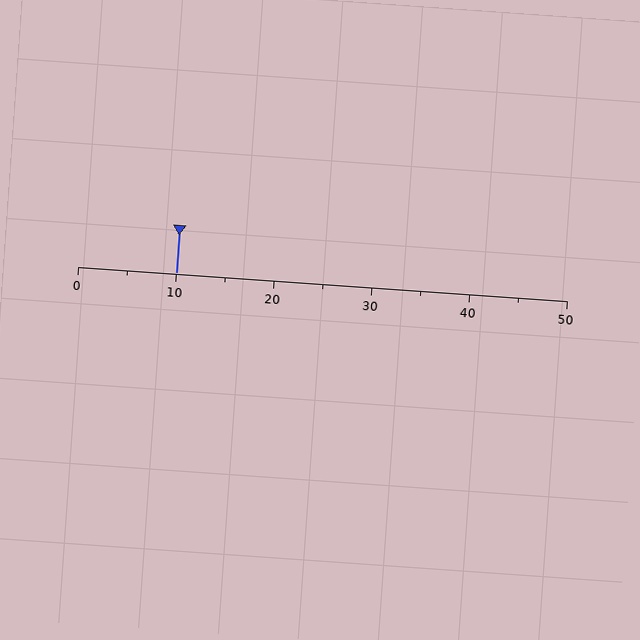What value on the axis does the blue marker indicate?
The marker indicates approximately 10.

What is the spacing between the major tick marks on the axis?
The major ticks are spaced 10 apart.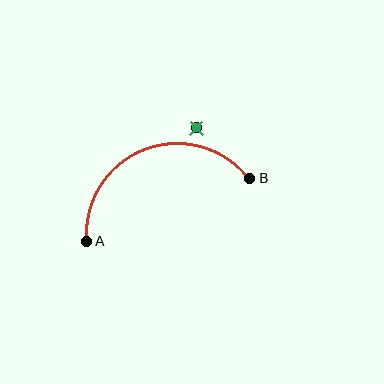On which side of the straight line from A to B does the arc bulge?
The arc bulges above the straight line connecting A and B.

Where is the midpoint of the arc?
The arc midpoint is the point on the curve farthest from the straight line joining A and B. It sits above that line.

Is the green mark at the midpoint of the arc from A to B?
No — the green mark does not lie on the arc at all. It sits slightly outside the curve.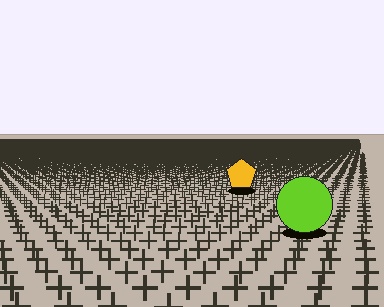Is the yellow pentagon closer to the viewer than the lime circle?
No. The lime circle is closer — you can tell from the texture gradient: the ground texture is coarser near it.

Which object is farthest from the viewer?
The yellow pentagon is farthest from the viewer. It appears smaller and the ground texture around it is denser.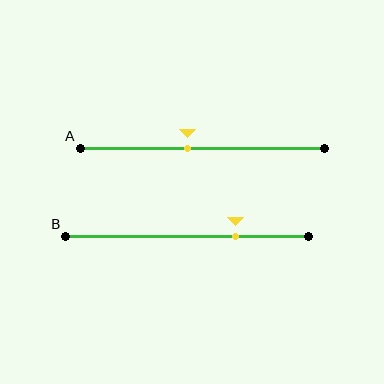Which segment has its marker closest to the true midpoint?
Segment A has its marker closest to the true midpoint.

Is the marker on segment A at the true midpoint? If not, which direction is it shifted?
No, the marker on segment A is shifted to the left by about 6% of the segment length.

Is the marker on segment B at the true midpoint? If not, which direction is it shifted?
No, the marker on segment B is shifted to the right by about 20% of the segment length.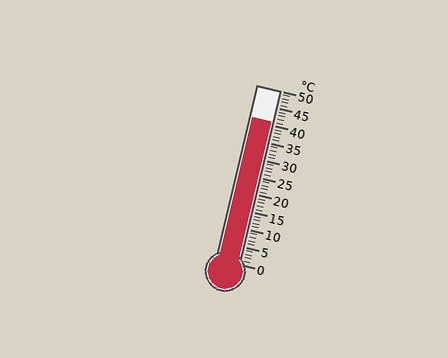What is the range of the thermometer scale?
The thermometer scale ranges from 0°C to 50°C.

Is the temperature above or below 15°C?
The temperature is above 15°C.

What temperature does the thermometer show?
The thermometer shows approximately 41°C.